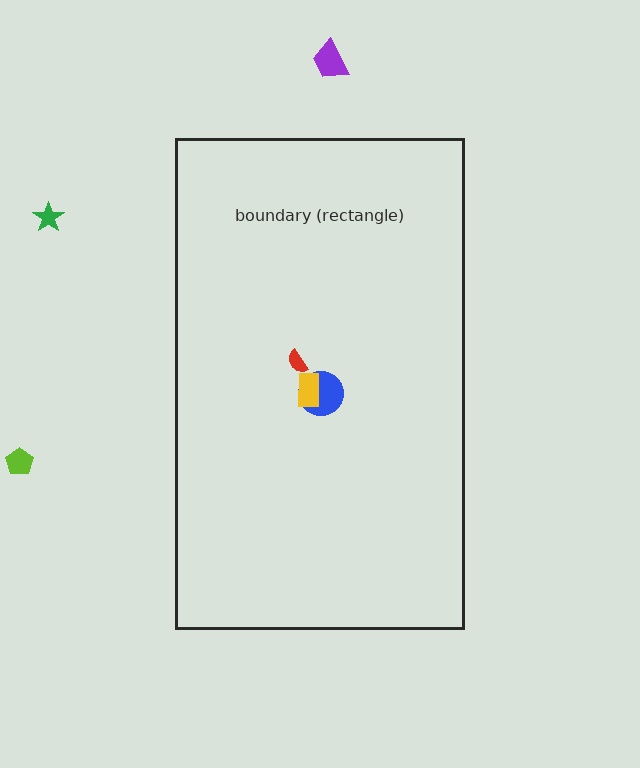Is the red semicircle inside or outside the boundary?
Inside.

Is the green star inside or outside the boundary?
Outside.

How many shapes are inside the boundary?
3 inside, 3 outside.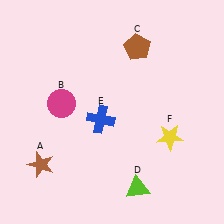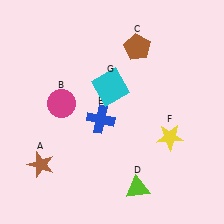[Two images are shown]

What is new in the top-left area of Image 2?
A cyan square (G) was added in the top-left area of Image 2.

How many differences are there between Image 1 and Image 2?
There is 1 difference between the two images.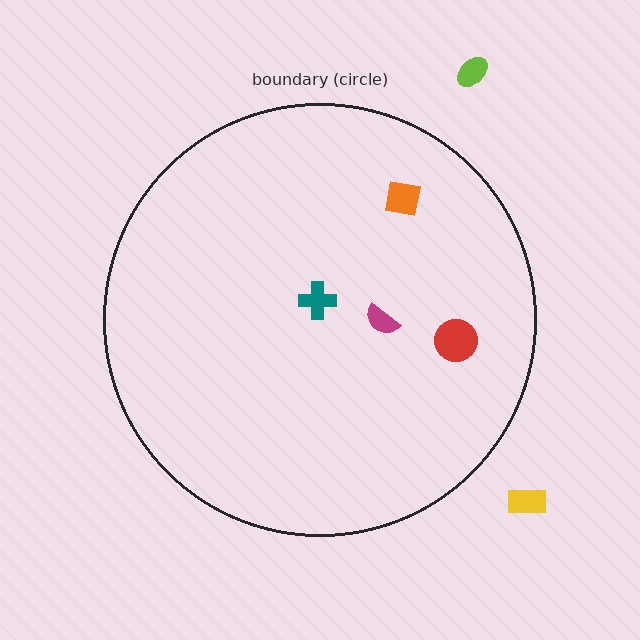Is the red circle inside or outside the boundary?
Inside.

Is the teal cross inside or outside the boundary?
Inside.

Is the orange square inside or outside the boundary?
Inside.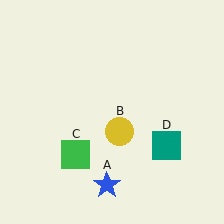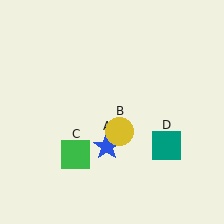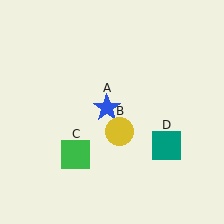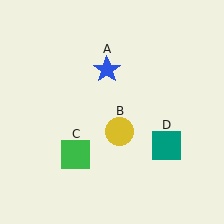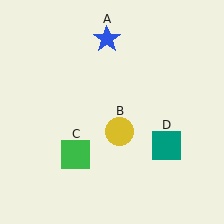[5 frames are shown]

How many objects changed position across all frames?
1 object changed position: blue star (object A).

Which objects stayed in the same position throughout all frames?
Yellow circle (object B) and green square (object C) and teal square (object D) remained stationary.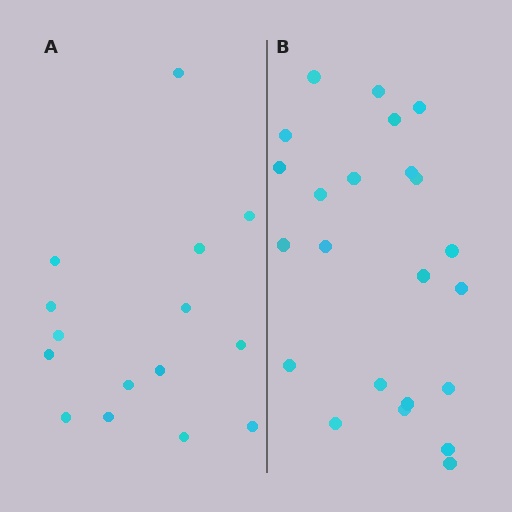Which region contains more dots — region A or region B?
Region B (the right region) has more dots.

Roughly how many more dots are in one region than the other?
Region B has roughly 8 or so more dots than region A.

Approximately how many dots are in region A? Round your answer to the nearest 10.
About 20 dots. (The exact count is 15, which rounds to 20.)